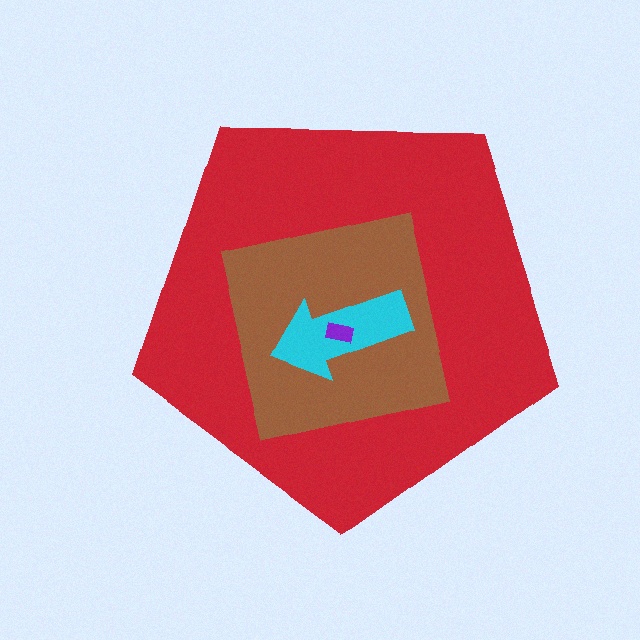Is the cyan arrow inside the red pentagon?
Yes.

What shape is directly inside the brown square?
The cyan arrow.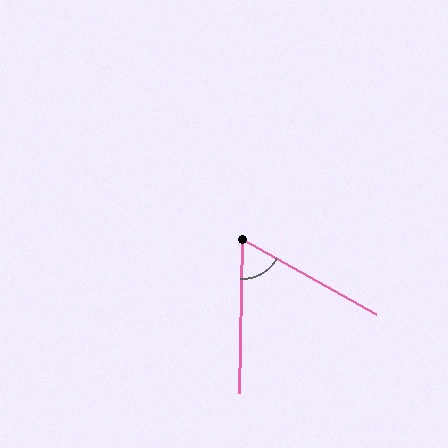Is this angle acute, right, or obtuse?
It is acute.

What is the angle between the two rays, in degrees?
Approximately 62 degrees.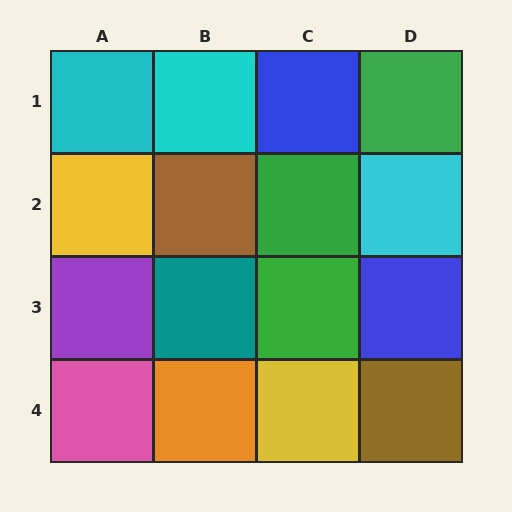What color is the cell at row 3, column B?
Teal.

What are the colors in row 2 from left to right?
Yellow, brown, green, cyan.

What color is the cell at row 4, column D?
Brown.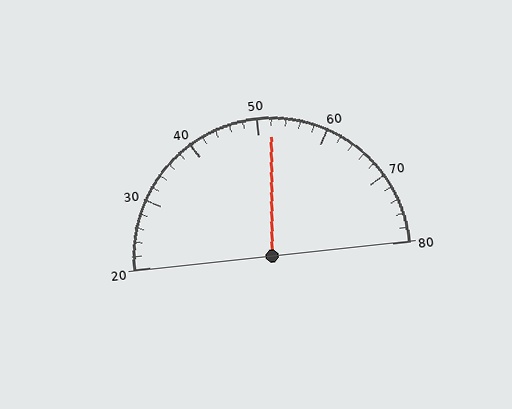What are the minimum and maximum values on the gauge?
The gauge ranges from 20 to 80.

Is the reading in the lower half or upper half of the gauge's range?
The reading is in the upper half of the range (20 to 80).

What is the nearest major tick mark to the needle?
The nearest major tick mark is 50.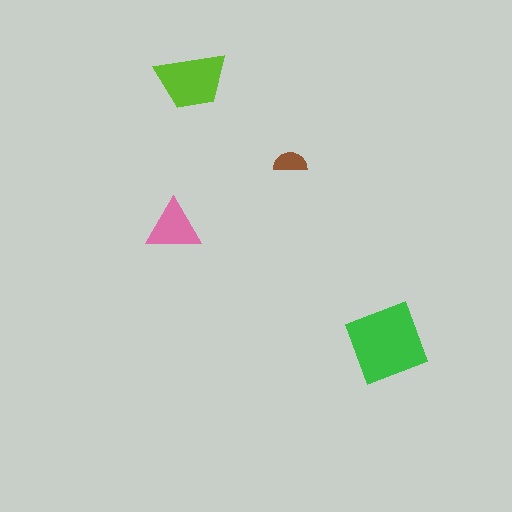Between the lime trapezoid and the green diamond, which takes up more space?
The green diamond.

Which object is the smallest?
The brown semicircle.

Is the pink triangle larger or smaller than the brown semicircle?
Larger.